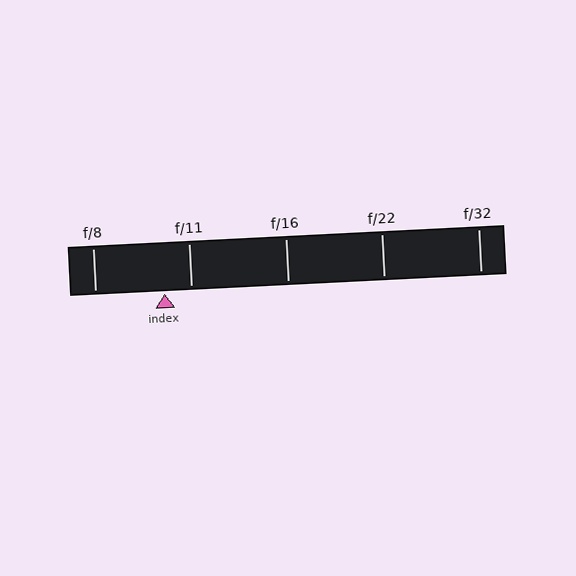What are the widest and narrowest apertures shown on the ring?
The widest aperture shown is f/8 and the narrowest is f/32.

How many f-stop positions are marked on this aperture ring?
There are 5 f-stop positions marked.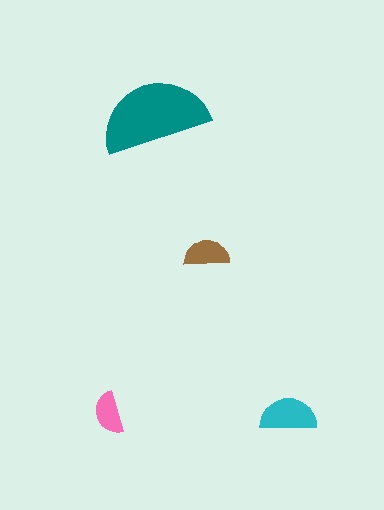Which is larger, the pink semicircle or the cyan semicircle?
The cyan one.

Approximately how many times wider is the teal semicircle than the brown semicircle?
About 2.5 times wider.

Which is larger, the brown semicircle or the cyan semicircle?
The cyan one.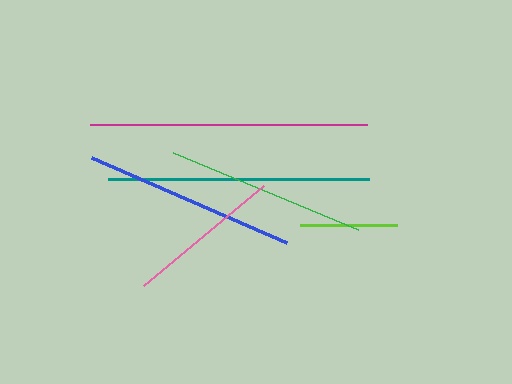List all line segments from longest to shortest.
From longest to shortest: magenta, teal, blue, green, pink, lime.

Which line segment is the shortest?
The lime line is the shortest at approximately 97 pixels.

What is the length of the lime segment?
The lime segment is approximately 97 pixels long.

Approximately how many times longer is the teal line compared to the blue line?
The teal line is approximately 1.2 times the length of the blue line.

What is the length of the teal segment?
The teal segment is approximately 261 pixels long.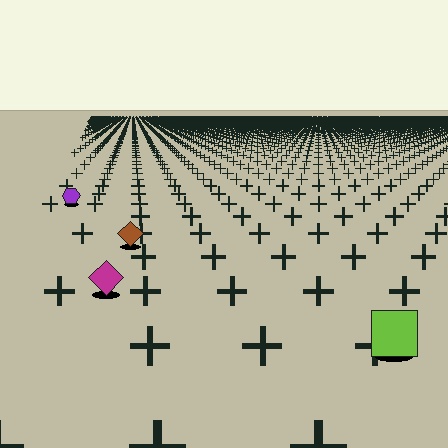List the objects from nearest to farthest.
From nearest to farthest: the lime square, the magenta diamond, the brown diamond, the purple hexagon.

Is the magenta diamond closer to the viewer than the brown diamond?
Yes. The magenta diamond is closer — you can tell from the texture gradient: the ground texture is coarser near it.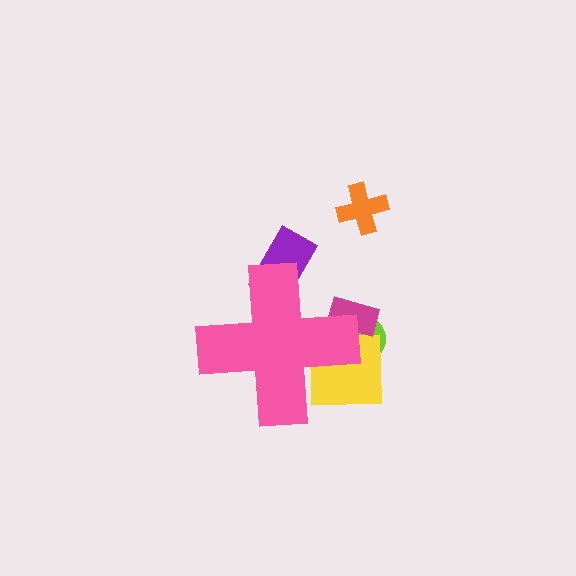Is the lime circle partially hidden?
Yes, the lime circle is partially hidden behind the pink cross.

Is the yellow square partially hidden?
Yes, the yellow square is partially hidden behind the pink cross.